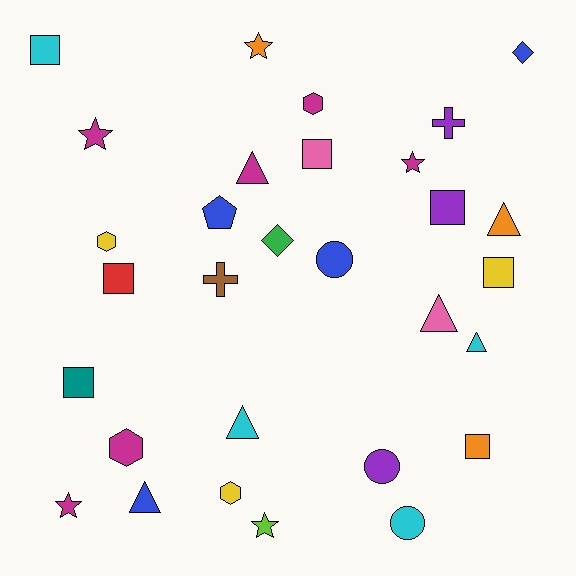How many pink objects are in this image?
There are 2 pink objects.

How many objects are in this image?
There are 30 objects.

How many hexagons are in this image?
There are 4 hexagons.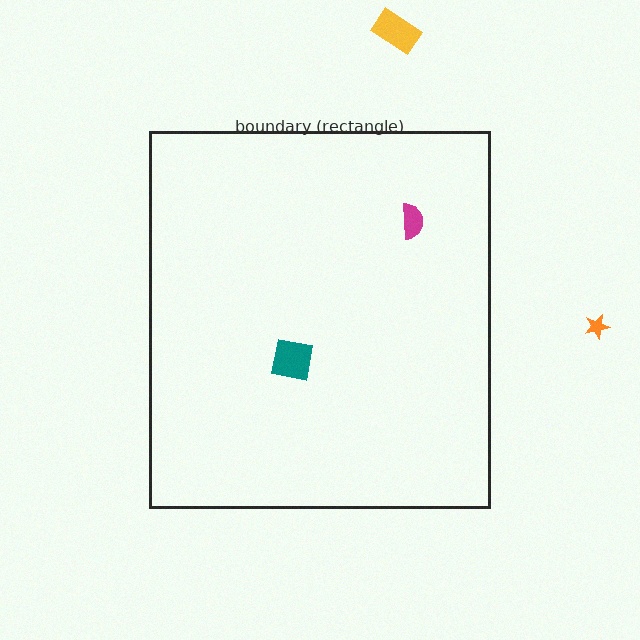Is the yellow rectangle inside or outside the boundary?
Outside.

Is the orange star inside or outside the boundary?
Outside.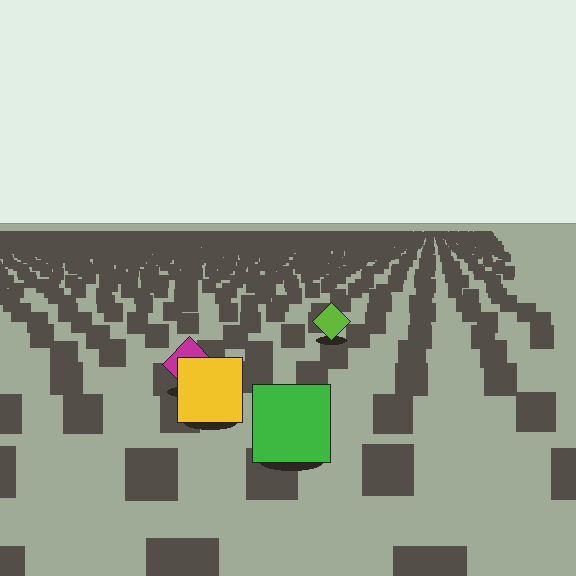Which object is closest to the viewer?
The green square is closest. The texture marks near it are larger and more spread out.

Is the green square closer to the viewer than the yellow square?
Yes. The green square is closer — you can tell from the texture gradient: the ground texture is coarser near it.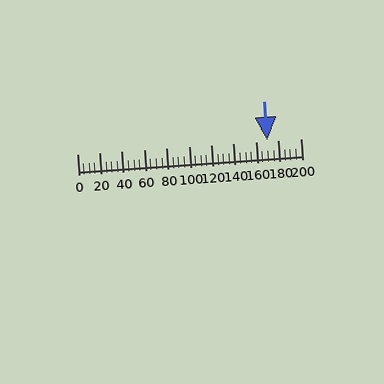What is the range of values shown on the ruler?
The ruler shows values from 0 to 200.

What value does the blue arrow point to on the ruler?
The blue arrow points to approximately 170.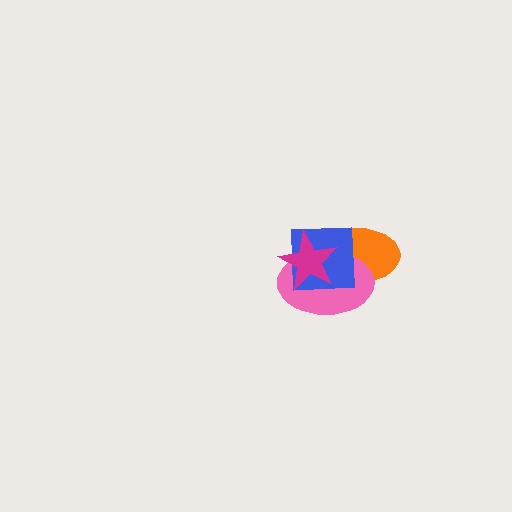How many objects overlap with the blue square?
3 objects overlap with the blue square.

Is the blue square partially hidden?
Yes, it is partially covered by another shape.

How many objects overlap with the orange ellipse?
3 objects overlap with the orange ellipse.